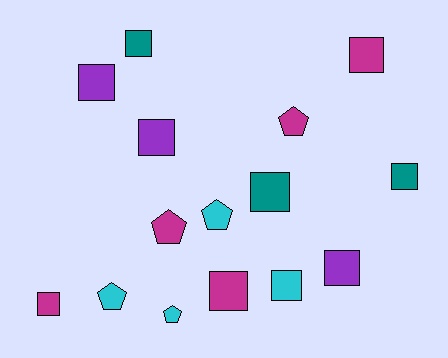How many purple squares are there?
There are 3 purple squares.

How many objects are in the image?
There are 15 objects.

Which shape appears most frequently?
Square, with 10 objects.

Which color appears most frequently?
Magenta, with 5 objects.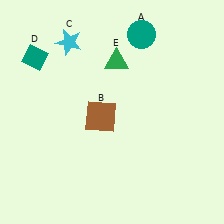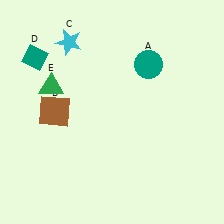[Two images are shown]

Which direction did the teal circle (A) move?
The teal circle (A) moved down.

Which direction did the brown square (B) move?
The brown square (B) moved left.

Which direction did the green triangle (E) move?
The green triangle (E) moved left.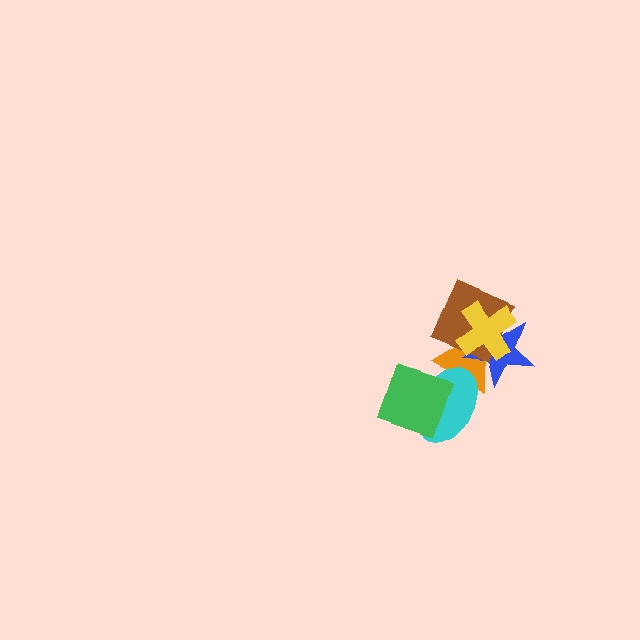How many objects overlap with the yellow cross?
3 objects overlap with the yellow cross.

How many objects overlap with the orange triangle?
4 objects overlap with the orange triangle.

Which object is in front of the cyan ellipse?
The green square is in front of the cyan ellipse.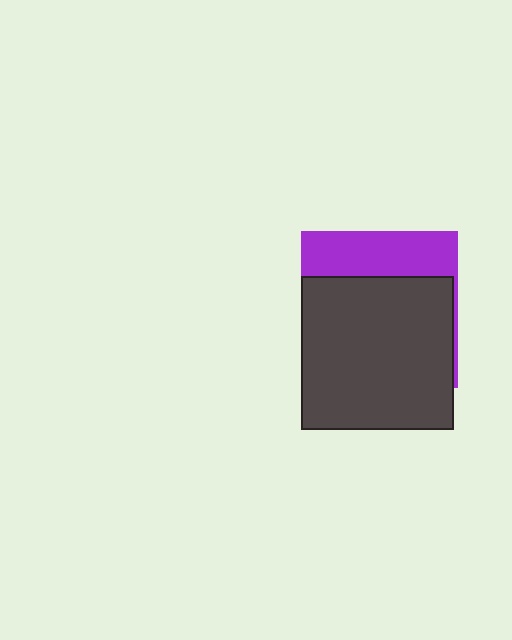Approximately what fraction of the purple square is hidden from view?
Roughly 70% of the purple square is hidden behind the dark gray square.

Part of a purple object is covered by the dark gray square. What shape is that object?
It is a square.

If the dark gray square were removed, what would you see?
You would see the complete purple square.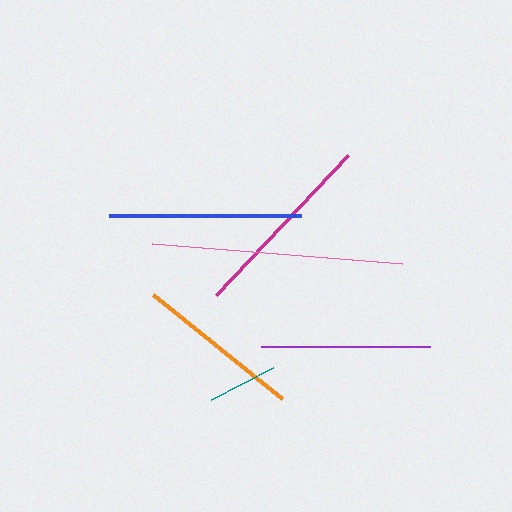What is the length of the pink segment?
The pink segment is approximately 251 pixels long.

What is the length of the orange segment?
The orange segment is approximately 165 pixels long.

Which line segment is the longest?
The pink line is the longest at approximately 251 pixels.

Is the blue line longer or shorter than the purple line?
The blue line is longer than the purple line.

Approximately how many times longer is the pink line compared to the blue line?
The pink line is approximately 1.3 times the length of the blue line.